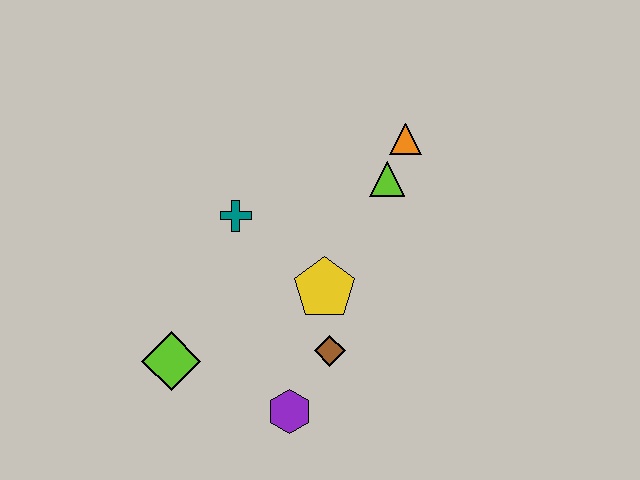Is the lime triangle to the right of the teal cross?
Yes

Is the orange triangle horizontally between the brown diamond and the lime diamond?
No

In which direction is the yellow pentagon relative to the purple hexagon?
The yellow pentagon is above the purple hexagon.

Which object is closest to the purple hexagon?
The brown diamond is closest to the purple hexagon.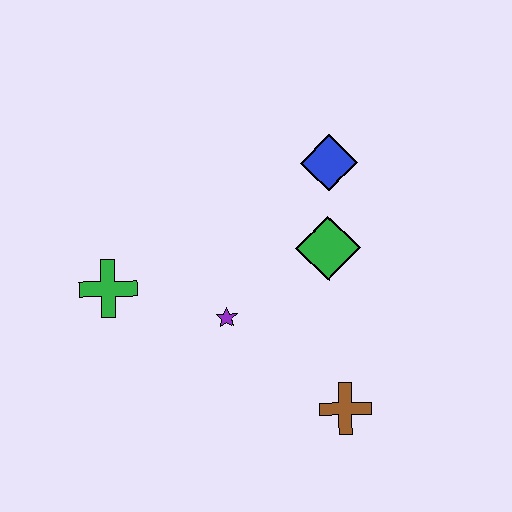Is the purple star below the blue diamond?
Yes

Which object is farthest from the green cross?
The brown cross is farthest from the green cross.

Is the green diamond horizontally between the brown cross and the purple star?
Yes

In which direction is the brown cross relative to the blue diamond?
The brown cross is below the blue diamond.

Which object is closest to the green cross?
The purple star is closest to the green cross.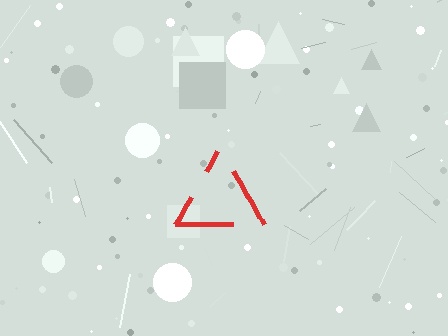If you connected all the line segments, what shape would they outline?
They would outline a triangle.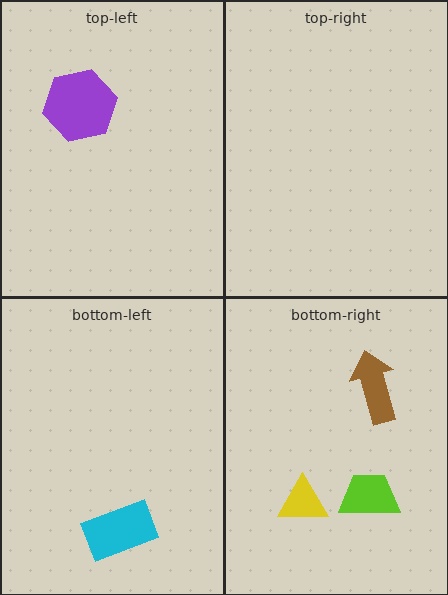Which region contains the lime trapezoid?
The bottom-right region.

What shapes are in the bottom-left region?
The cyan rectangle.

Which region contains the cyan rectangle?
The bottom-left region.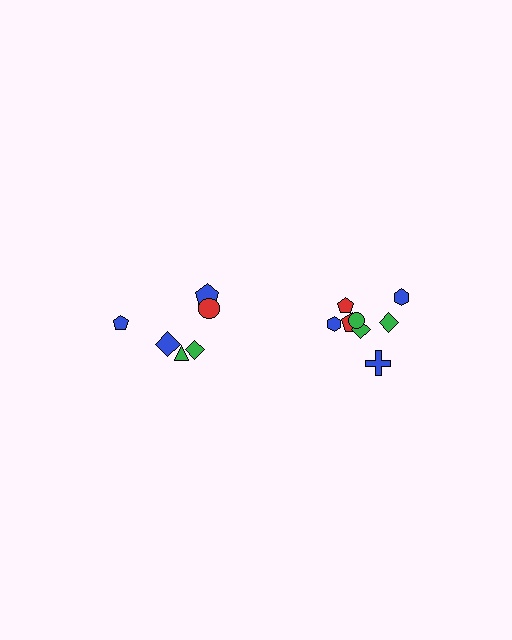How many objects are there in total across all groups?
There are 14 objects.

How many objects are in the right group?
There are 8 objects.